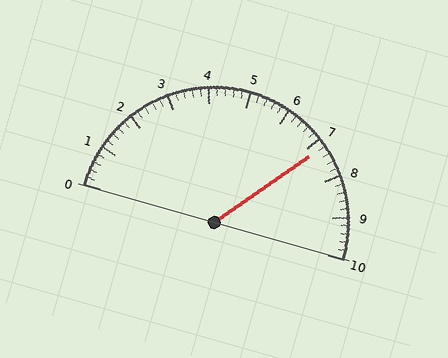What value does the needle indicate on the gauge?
The needle indicates approximately 7.2.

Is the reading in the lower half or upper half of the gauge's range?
The reading is in the upper half of the range (0 to 10).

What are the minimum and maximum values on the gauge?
The gauge ranges from 0 to 10.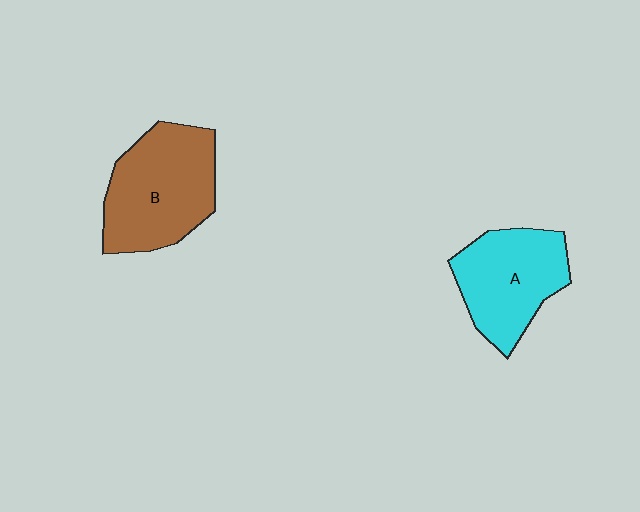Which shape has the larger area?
Shape B (brown).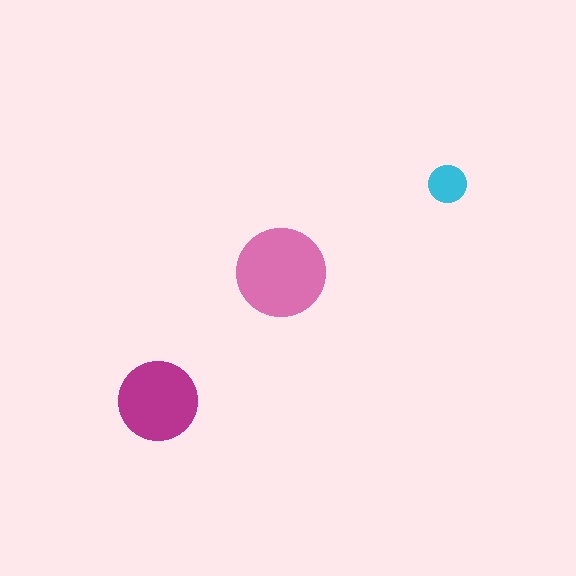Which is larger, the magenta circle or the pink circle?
The pink one.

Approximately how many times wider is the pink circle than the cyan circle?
About 2.5 times wider.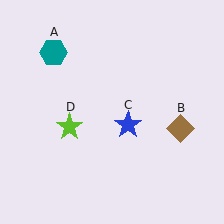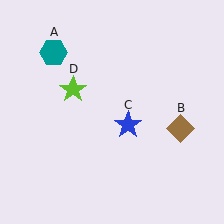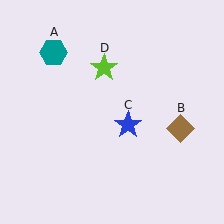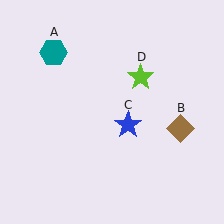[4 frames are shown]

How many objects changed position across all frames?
1 object changed position: lime star (object D).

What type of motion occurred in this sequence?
The lime star (object D) rotated clockwise around the center of the scene.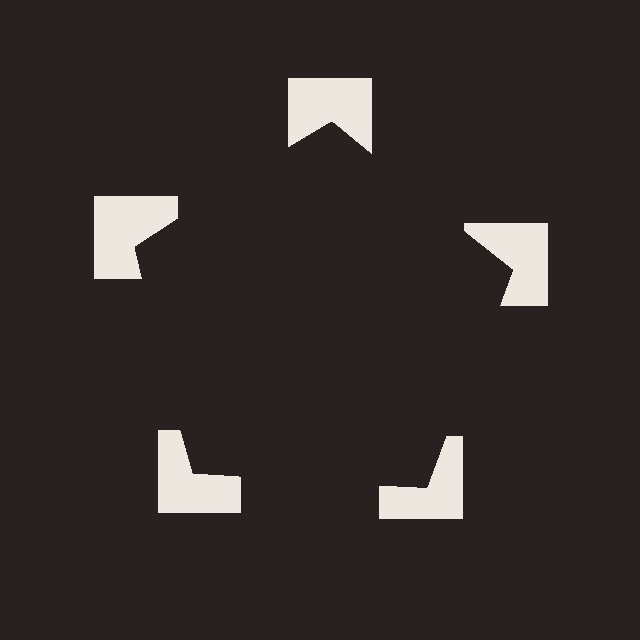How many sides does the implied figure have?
5 sides.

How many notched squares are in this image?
There are 5 — one at each vertex of the illusory pentagon.